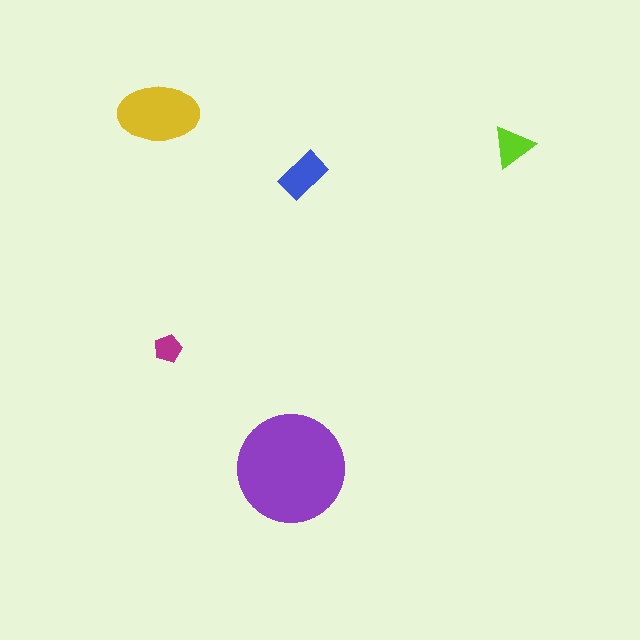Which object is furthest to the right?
The lime triangle is rightmost.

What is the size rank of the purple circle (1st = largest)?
1st.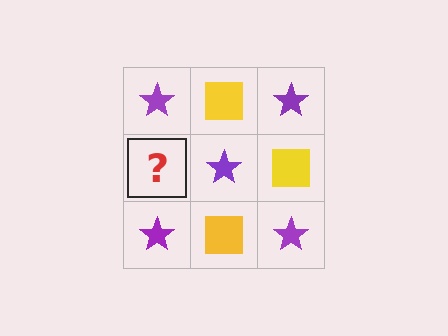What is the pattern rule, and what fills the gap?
The rule is that it alternates purple star and yellow square in a checkerboard pattern. The gap should be filled with a yellow square.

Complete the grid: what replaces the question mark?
The question mark should be replaced with a yellow square.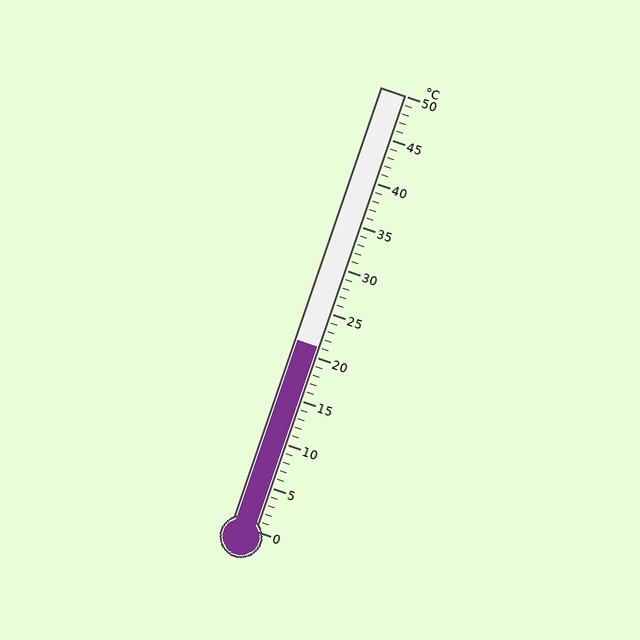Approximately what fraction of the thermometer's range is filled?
The thermometer is filled to approximately 40% of its range.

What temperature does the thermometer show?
The thermometer shows approximately 21°C.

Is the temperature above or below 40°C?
The temperature is below 40°C.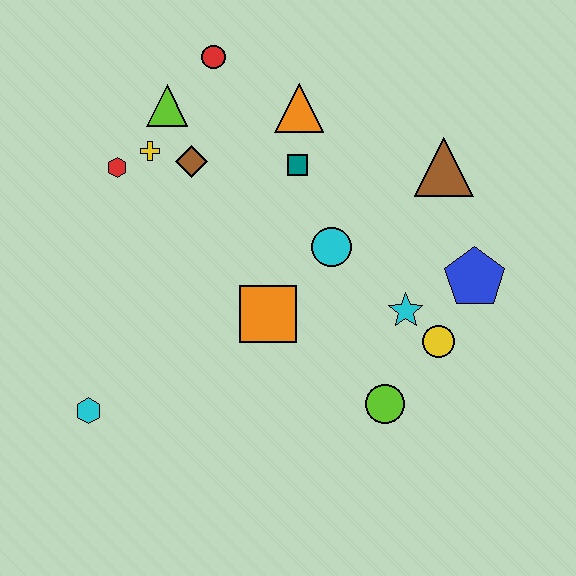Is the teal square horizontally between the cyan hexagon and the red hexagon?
No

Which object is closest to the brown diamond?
The yellow cross is closest to the brown diamond.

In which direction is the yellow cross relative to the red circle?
The yellow cross is below the red circle.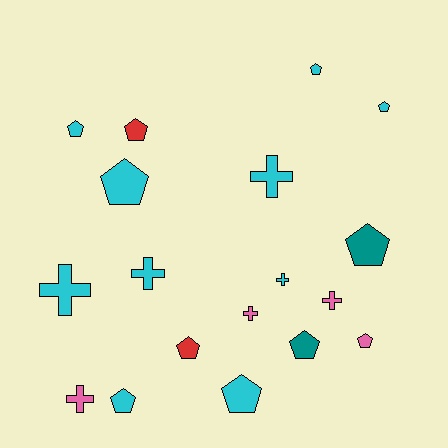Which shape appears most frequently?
Pentagon, with 11 objects.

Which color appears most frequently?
Cyan, with 10 objects.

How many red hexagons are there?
There are no red hexagons.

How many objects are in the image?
There are 18 objects.